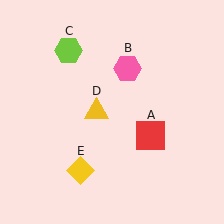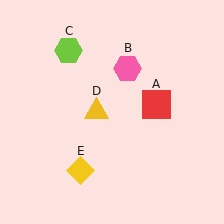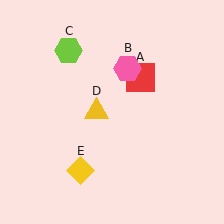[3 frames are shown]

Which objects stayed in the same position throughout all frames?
Pink hexagon (object B) and lime hexagon (object C) and yellow triangle (object D) and yellow diamond (object E) remained stationary.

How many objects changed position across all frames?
1 object changed position: red square (object A).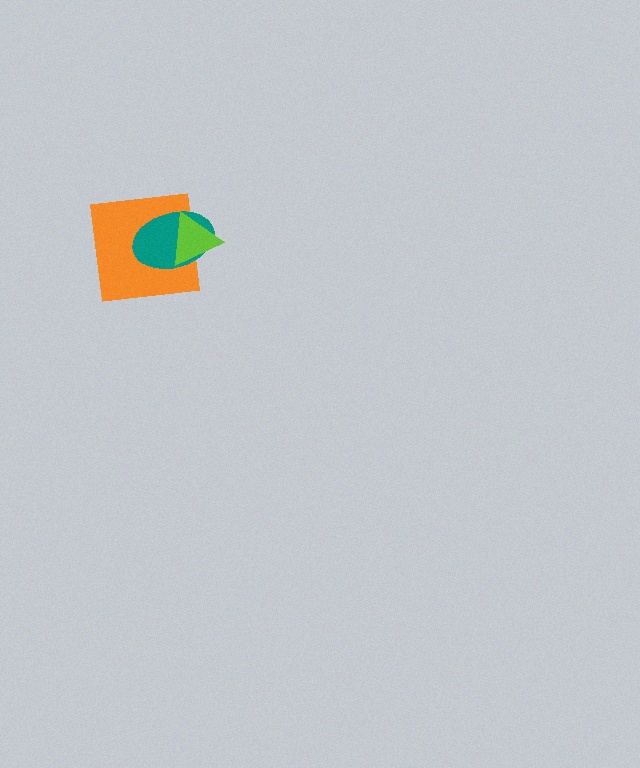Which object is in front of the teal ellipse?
The lime triangle is in front of the teal ellipse.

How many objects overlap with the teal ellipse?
2 objects overlap with the teal ellipse.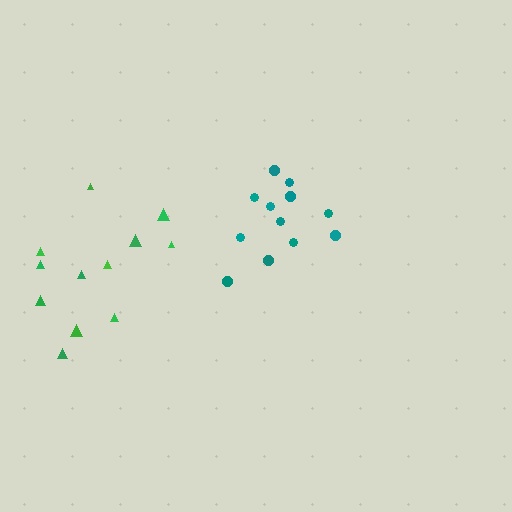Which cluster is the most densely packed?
Teal.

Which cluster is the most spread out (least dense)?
Green.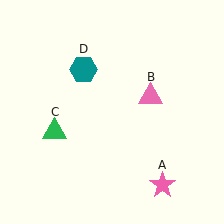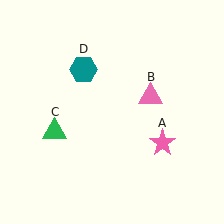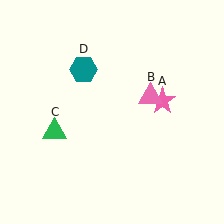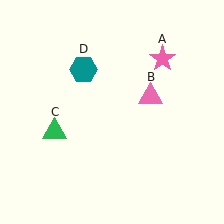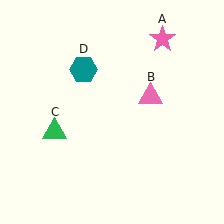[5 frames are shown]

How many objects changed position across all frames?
1 object changed position: pink star (object A).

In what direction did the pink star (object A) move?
The pink star (object A) moved up.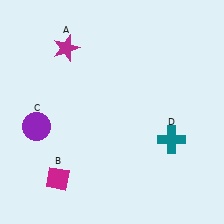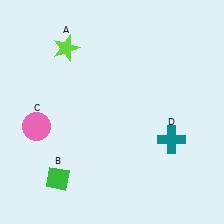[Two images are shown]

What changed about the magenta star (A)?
In Image 1, A is magenta. In Image 2, it changed to lime.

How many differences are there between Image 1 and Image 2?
There are 3 differences between the two images.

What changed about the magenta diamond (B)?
In Image 1, B is magenta. In Image 2, it changed to green.